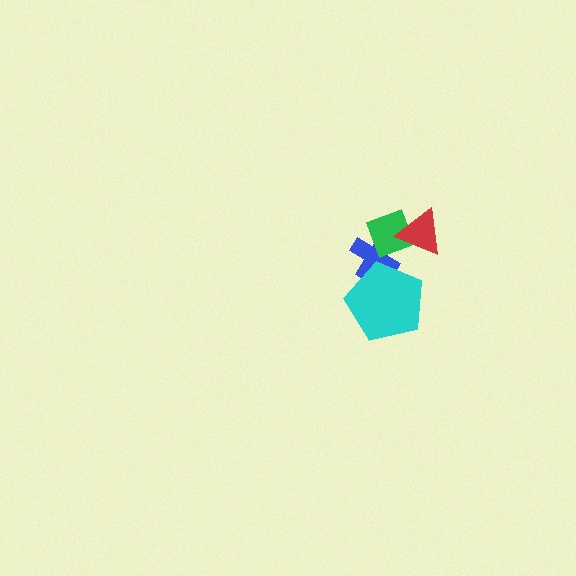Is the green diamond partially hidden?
Yes, it is partially covered by another shape.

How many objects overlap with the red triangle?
1 object overlaps with the red triangle.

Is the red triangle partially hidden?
No, no other shape covers it.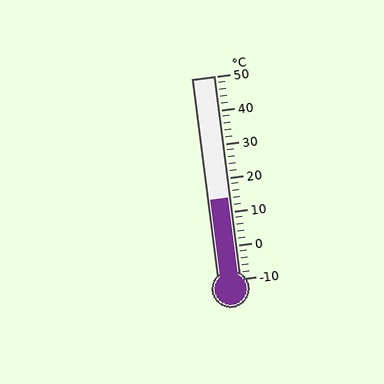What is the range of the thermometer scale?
The thermometer scale ranges from -10°C to 50°C.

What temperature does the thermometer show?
The thermometer shows approximately 14°C.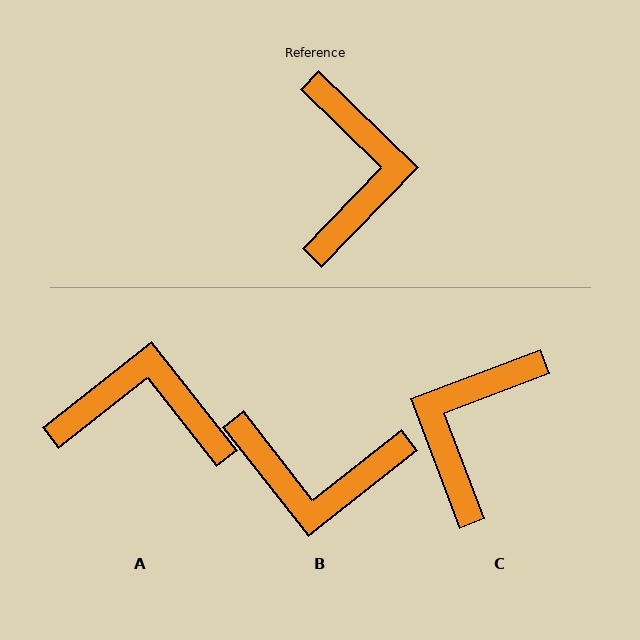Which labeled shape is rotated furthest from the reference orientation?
C, about 155 degrees away.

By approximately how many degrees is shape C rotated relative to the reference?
Approximately 155 degrees counter-clockwise.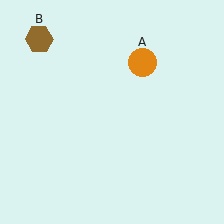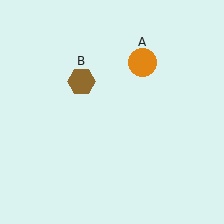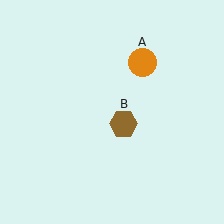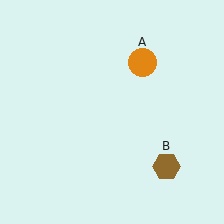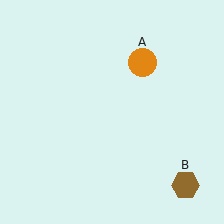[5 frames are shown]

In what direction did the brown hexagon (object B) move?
The brown hexagon (object B) moved down and to the right.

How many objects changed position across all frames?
1 object changed position: brown hexagon (object B).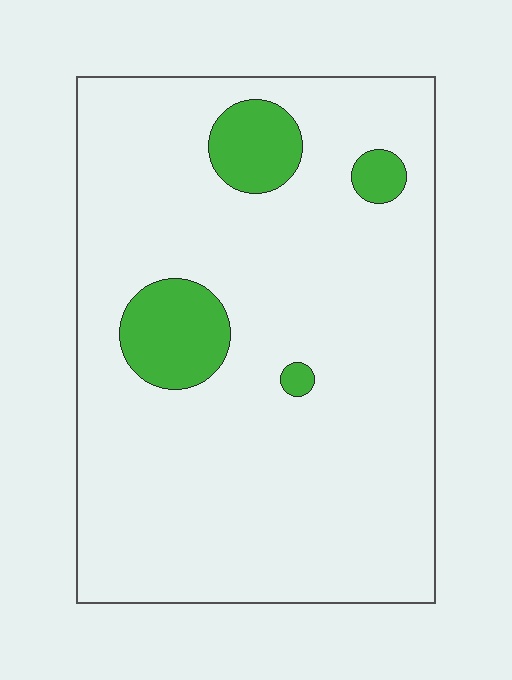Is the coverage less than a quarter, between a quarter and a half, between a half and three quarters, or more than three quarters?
Less than a quarter.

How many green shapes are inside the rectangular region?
4.